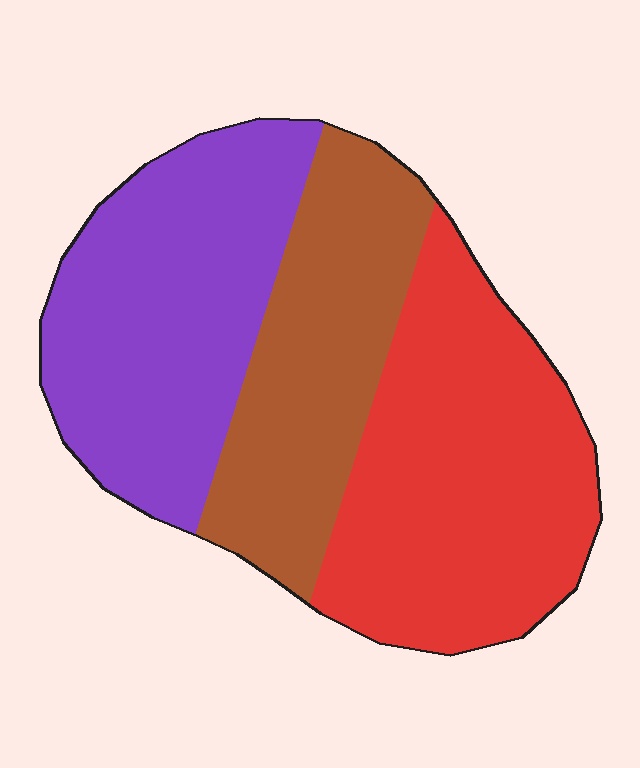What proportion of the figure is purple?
Purple covers about 35% of the figure.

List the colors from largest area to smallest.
From largest to smallest: red, purple, brown.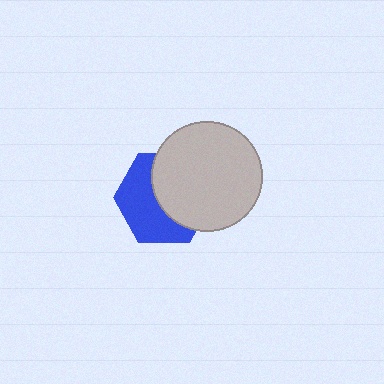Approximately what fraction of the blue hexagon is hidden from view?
Roughly 50% of the blue hexagon is hidden behind the light gray circle.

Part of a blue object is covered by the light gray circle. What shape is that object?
It is a hexagon.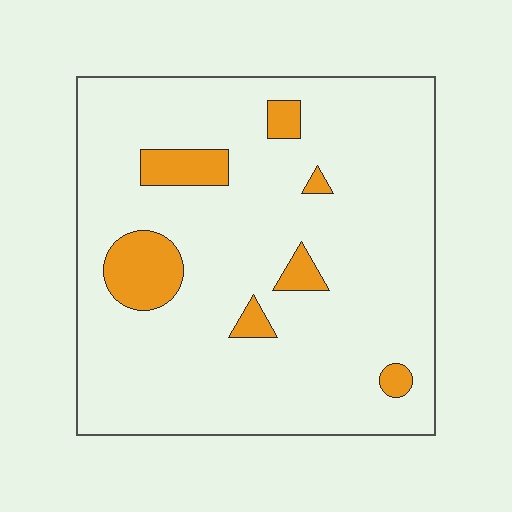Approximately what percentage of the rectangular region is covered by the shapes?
Approximately 10%.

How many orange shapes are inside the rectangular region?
7.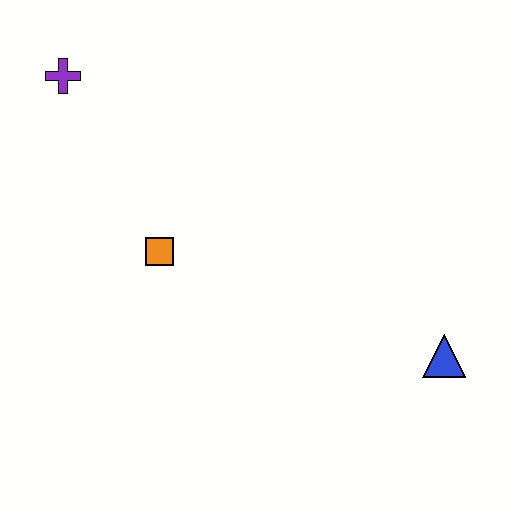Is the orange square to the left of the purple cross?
No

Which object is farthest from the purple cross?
The blue triangle is farthest from the purple cross.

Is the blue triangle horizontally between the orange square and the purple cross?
No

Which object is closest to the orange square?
The purple cross is closest to the orange square.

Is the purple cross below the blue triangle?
No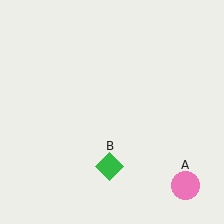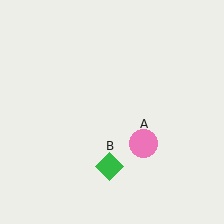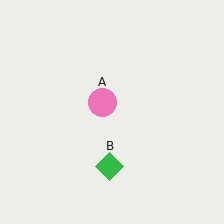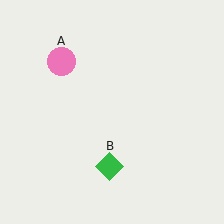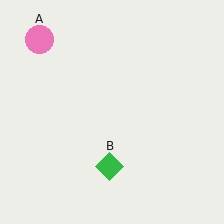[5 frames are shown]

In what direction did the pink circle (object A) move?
The pink circle (object A) moved up and to the left.